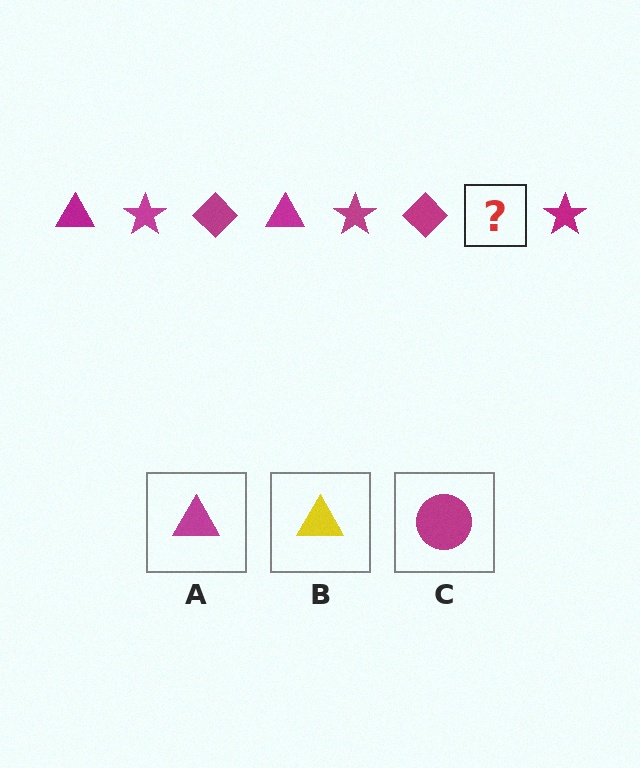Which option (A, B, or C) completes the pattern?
A.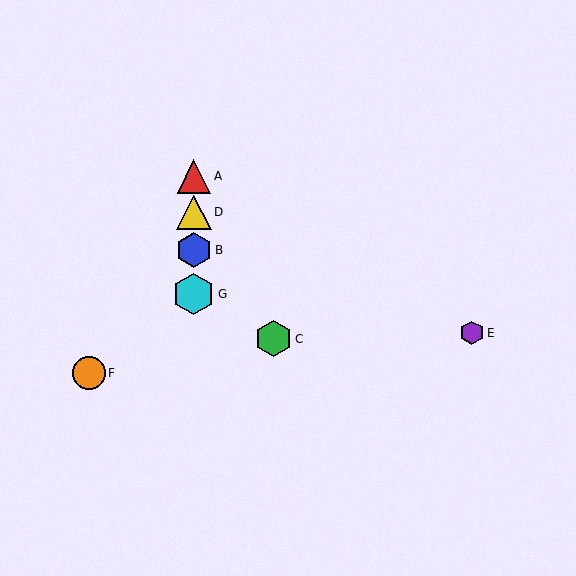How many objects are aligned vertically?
4 objects (A, B, D, G) are aligned vertically.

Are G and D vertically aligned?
Yes, both are at x≈194.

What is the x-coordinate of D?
Object D is at x≈194.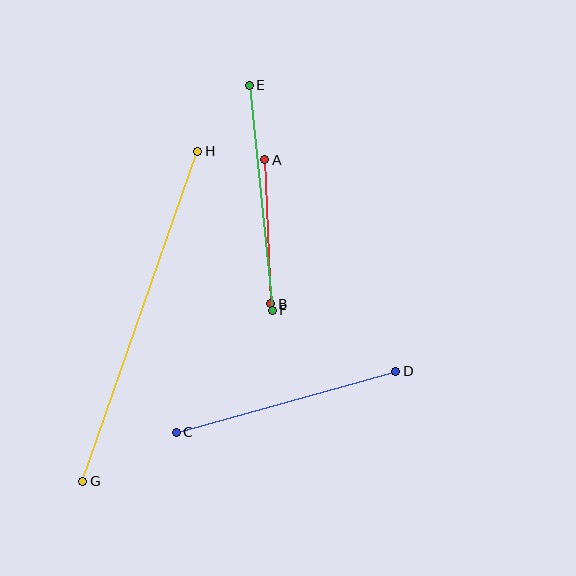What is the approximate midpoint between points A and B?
The midpoint is at approximately (268, 232) pixels.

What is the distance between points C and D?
The distance is approximately 228 pixels.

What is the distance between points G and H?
The distance is approximately 350 pixels.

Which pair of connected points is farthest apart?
Points G and H are farthest apart.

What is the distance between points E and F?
The distance is approximately 226 pixels.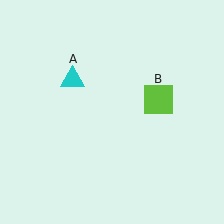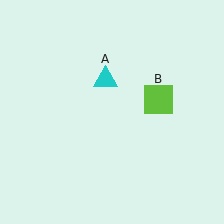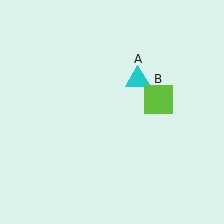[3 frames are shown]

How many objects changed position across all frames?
1 object changed position: cyan triangle (object A).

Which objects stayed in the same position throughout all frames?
Lime square (object B) remained stationary.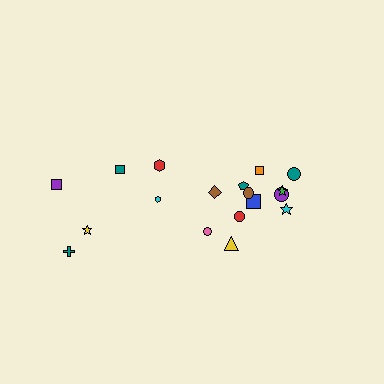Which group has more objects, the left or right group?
The right group.